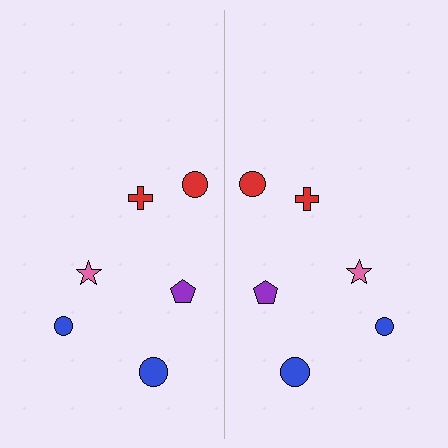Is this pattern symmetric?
Yes, this pattern has bilateral (reflection) symmetry.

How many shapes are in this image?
There are 12 shapes in this image.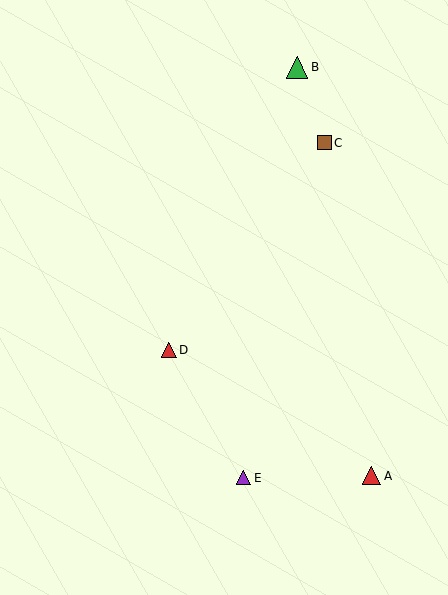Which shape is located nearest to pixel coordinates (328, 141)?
The brown square (labeled C) at (324, 143) is nearest to that location.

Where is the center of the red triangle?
The center of the red triangle is at (372, 476).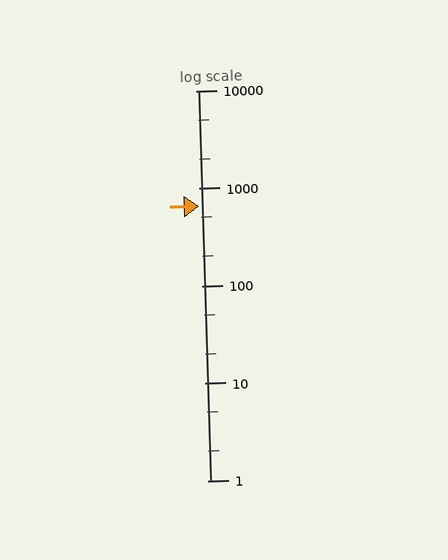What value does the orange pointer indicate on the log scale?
The pointer indicates approximately 650.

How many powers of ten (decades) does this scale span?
The scale spans 4 decades, from 1 to 10000.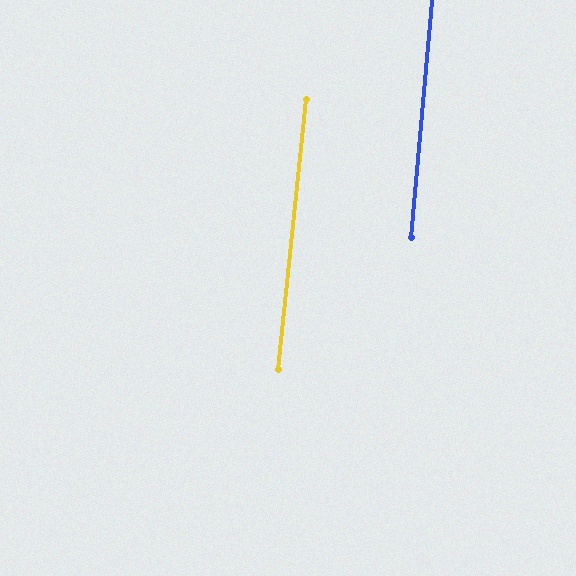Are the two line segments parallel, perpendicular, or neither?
Parallel — their directions differ by only 0.8°.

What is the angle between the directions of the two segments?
Approximately 1 degree.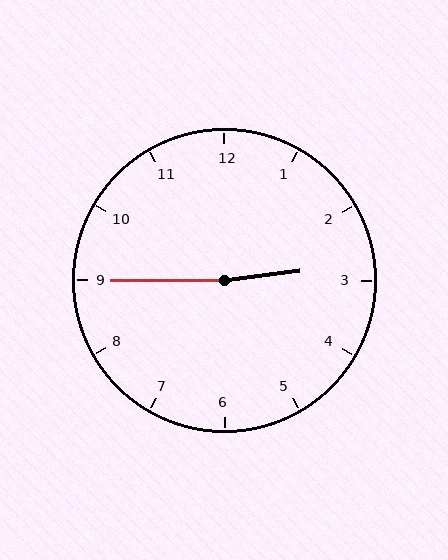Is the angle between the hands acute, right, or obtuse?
It is obtuse.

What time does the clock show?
2:45.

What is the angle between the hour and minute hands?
Approximately 172 degrees.